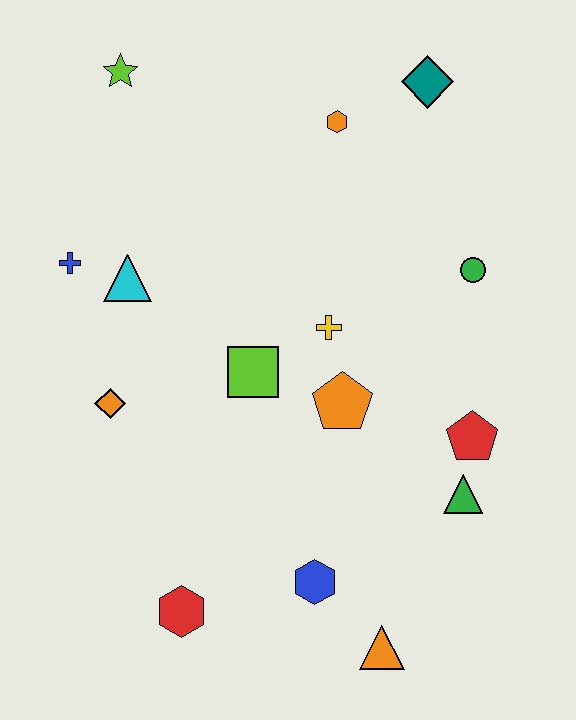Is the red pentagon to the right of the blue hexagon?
Yes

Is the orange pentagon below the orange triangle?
No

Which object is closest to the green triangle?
The red pentagon is closest to the green triangle.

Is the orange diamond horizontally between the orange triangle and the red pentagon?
No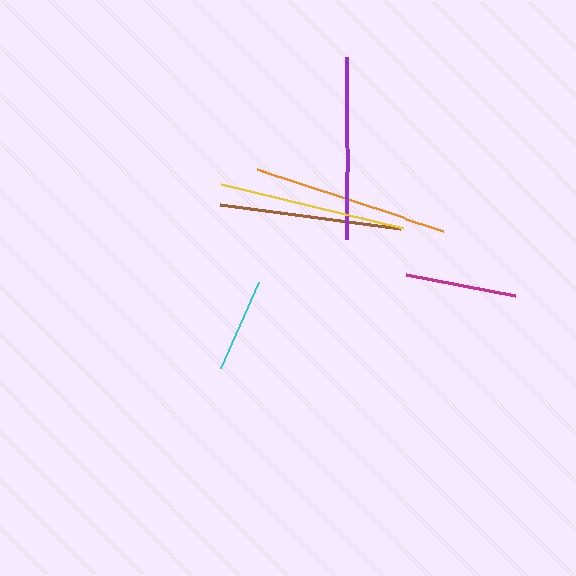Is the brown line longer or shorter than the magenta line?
The brown line is longer than the magenta line.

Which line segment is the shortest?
The cyan line is the shortest at approximately 94 pixels.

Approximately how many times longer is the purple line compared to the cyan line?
The purple line is approximately 1.9 times the length of the cyan line.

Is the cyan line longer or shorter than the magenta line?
The magenta line is longer than the cyan line.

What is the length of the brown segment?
The brown segment is approximately 181 pixels long.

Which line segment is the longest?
The orange line is the longest at approximately 196 pixels.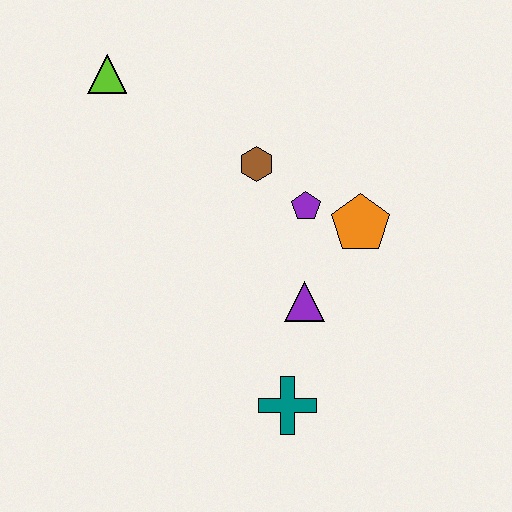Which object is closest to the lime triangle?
The brown hexagon is closest to the lime triangle.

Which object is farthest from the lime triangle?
The teal cross is farthest from the lime triangle.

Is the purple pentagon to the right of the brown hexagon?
Yes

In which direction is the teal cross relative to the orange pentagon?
The teal cross is below the orange pentagon.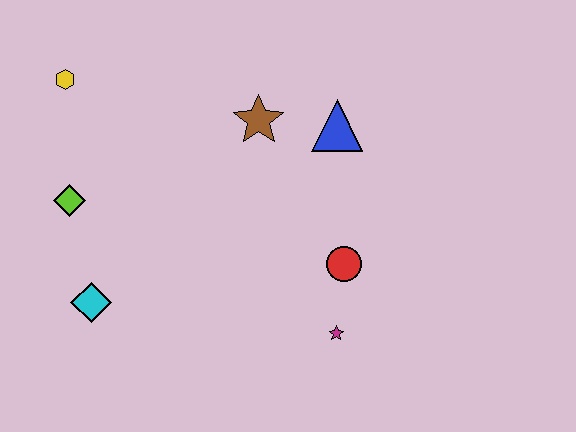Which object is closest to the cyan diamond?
The lime diamond is closest to the cyan diamond.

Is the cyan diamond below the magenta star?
No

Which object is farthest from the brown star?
The cyan diamond is farthest from the brown star.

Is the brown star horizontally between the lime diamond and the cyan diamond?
No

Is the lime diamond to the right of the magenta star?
No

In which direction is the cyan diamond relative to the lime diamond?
The cyan diamond is below the lime diamond.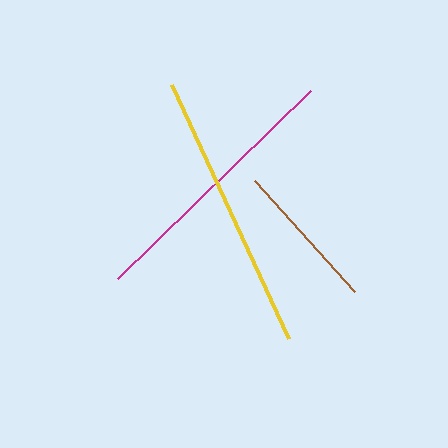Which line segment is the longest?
The yellow line is the longest at approximately 279 pixels.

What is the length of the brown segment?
The brown segment is approximately 150 pixels long.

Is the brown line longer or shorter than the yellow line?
The yellow line is longer than the brown line.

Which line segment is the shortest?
The brown line is the shortest at approximately 150 pixels.